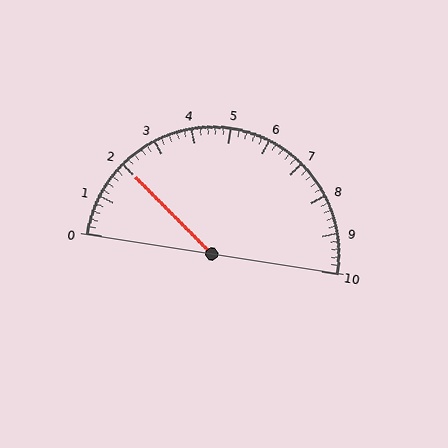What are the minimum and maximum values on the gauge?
The gauge ranges from 0 to 10.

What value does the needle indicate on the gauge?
The needle indicates approximately 2.0.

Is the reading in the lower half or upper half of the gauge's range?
The reading is in the lower half of the range (0 to 10).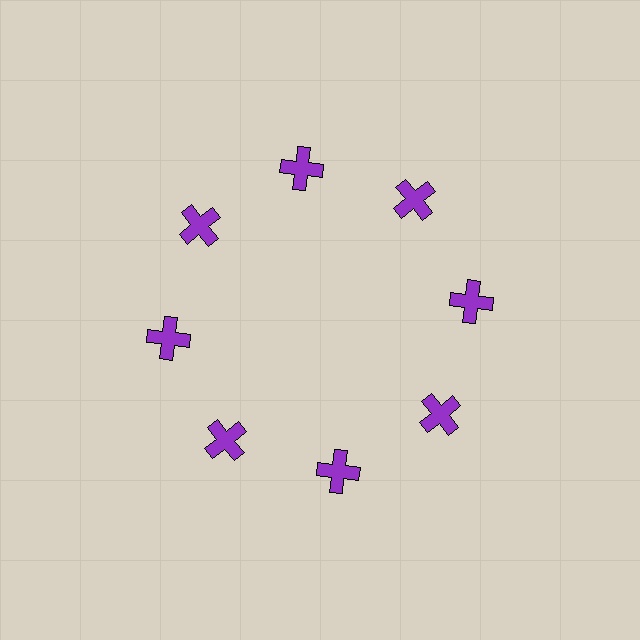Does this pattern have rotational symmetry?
Yes, this pattern has 8-fold rotational symmetry. It looks the same after rotating 45 degrees around the center.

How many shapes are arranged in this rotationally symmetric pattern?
There are 8 shapes, arranged in 8 groups of 1.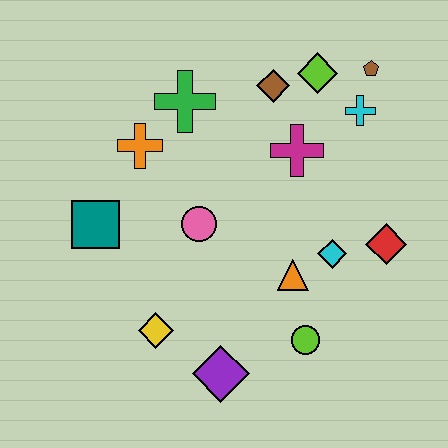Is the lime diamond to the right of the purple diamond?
Yes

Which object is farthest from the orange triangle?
The brown pentagon is farthest from the orange triangle.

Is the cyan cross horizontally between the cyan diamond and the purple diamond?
No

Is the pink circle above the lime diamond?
No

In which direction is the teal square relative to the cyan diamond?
The teal square is to the left of the cyan diamond.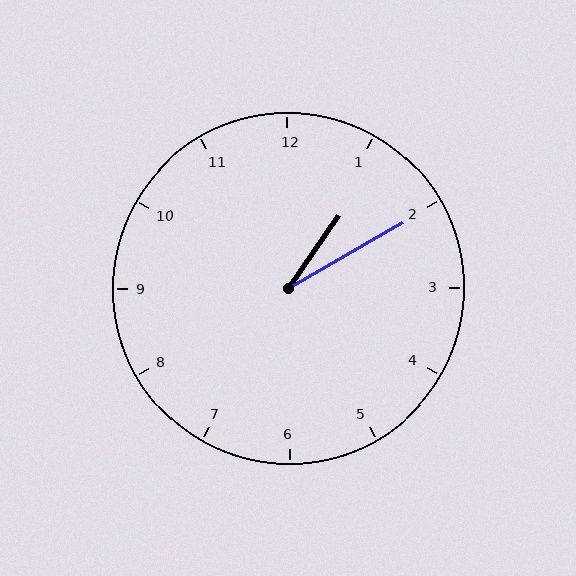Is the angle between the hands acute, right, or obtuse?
It is acute.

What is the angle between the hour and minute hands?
Approximately 25 degrees.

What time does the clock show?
1:10.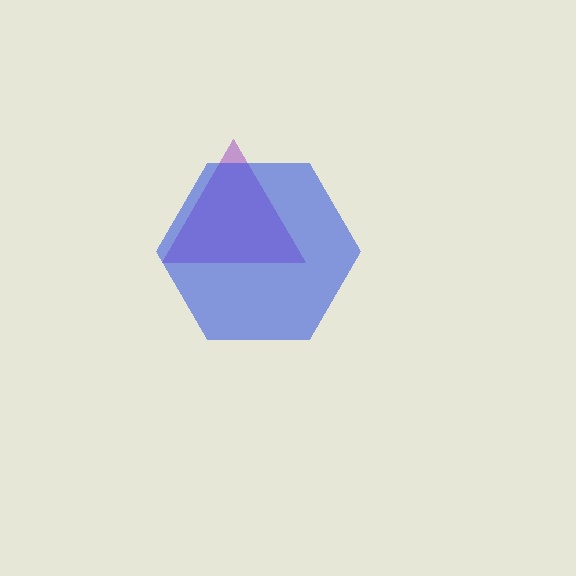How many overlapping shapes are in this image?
There are 2 overlapping shapes in the image.